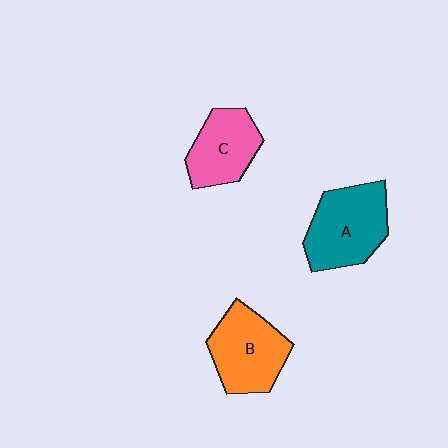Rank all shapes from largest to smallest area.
From largest to smallest: A (teal), B (orange), C (pink).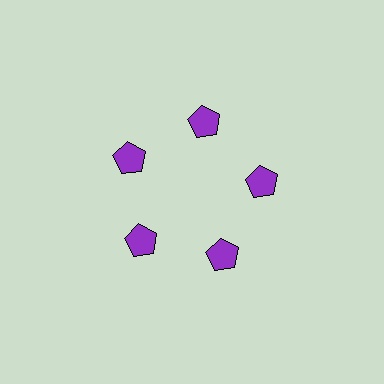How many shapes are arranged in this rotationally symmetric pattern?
There are 5 shapes, arranged in 5 groups of 1.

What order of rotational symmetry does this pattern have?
This pattern has 5-fold rotational symmetry.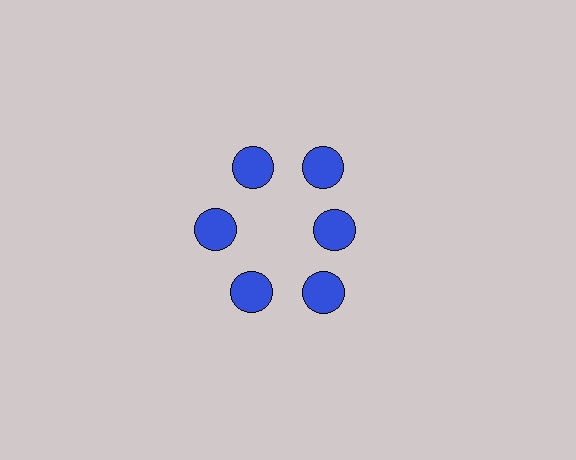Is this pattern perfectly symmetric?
No. The 6 blue circles are arranged in a ring, but one element near the 3 o'clock position is pulled inward toward the center, breaking the 6-fold rotational symmetry.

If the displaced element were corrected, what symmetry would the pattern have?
It would have 6-fold rotational symmetry — the pattern would map onto itself every 60 degrees.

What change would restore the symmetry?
The symmetry would be restored by moving it outward, back onto the ring so that all 6 circles sit at equal angles and equal distance from the center.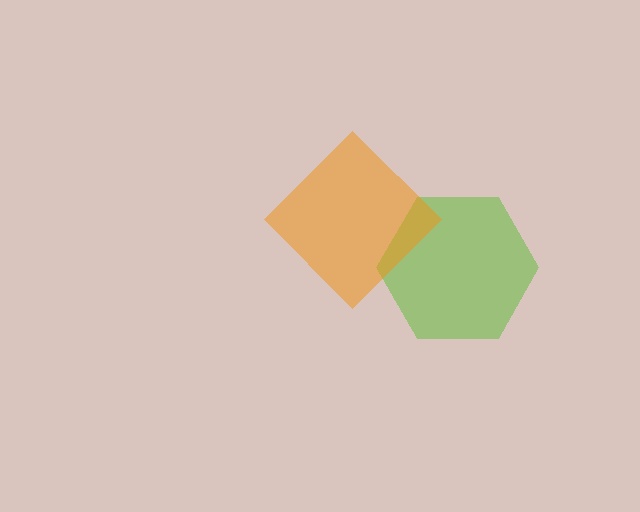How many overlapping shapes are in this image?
There are 2 overlapping shapes in the image.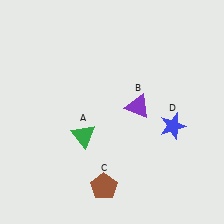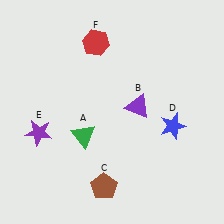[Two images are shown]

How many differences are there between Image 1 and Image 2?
There are 2 differences between the two images.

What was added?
A purple star (E), a red hexagon (F) were added in Image 2.